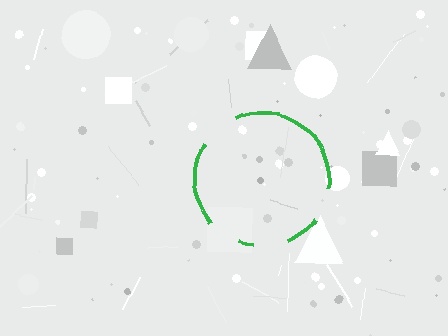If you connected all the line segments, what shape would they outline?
They would outline a circle.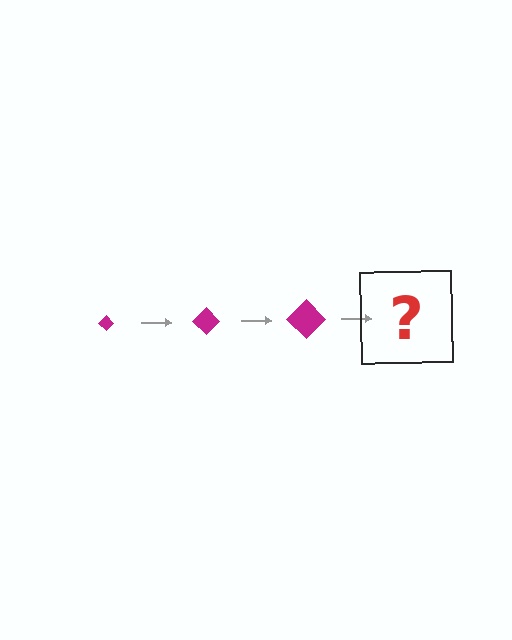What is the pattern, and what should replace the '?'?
The pattern is that the diamond gets progressively larger each step. The '?' should be a magenta diamond, larger than the previous one.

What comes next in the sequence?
The next element should be a magenta diamond, larger than the previous one.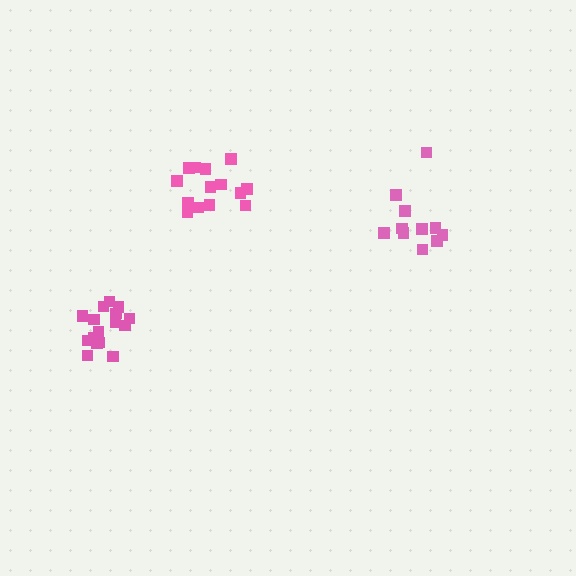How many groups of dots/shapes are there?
There are 3 groups.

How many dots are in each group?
Group 1: 14 dots, Group 2: 16 dots, Group 3: 11 dots (41 total).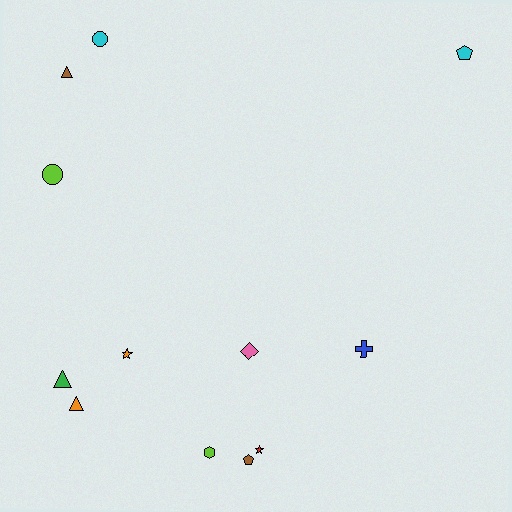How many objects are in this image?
There are 12 objects.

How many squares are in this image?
There are no squares.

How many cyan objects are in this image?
There are 2 cyan objects.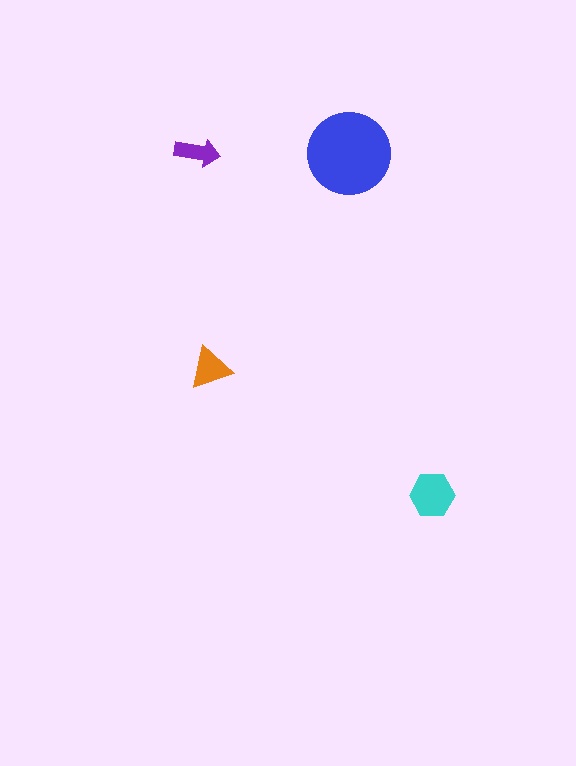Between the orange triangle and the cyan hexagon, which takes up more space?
The cyan hexagon.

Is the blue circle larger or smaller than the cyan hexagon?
Larger.